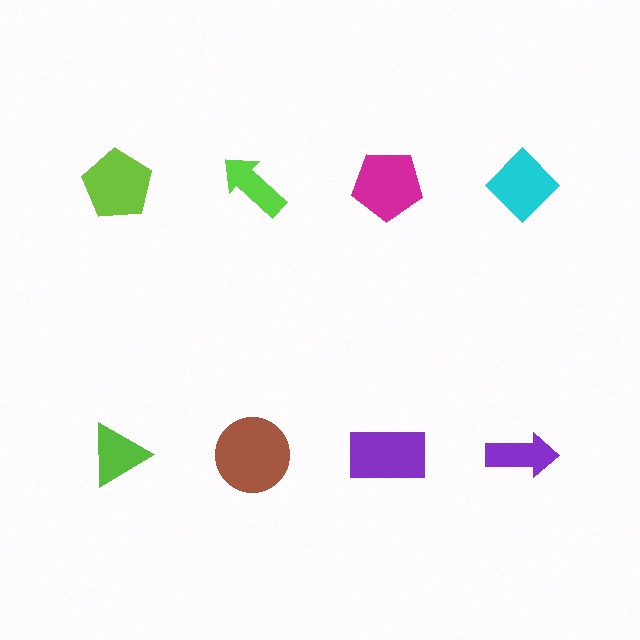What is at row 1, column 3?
A magenta pentagon.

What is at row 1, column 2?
A lime arrow.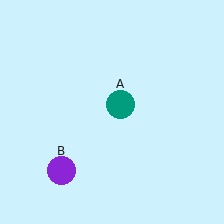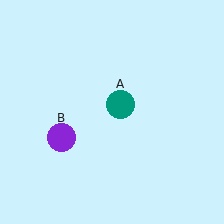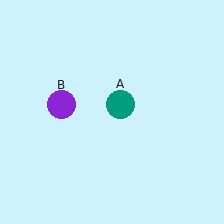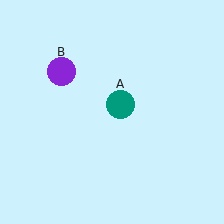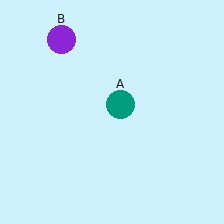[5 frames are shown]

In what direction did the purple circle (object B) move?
The purple circle (object B) moved up.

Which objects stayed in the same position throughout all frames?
Teal circle (object A) remained stationary.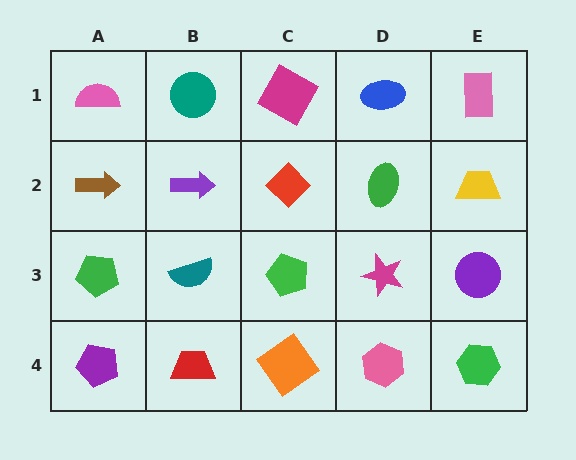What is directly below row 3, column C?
An orange diamond.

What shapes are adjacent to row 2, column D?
A blue ellipse (row 1, column D), a magenta star (row 3, column D), a red diamond (row 2, column C), a yellow trapezoid (row 2, column E).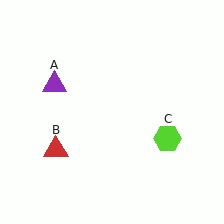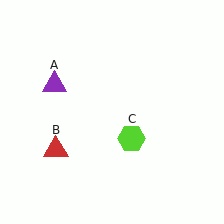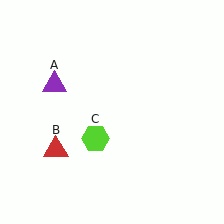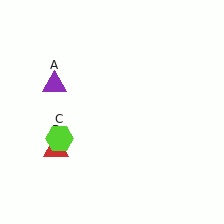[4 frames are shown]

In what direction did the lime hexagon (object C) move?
The lime hexagon (object C) moved left.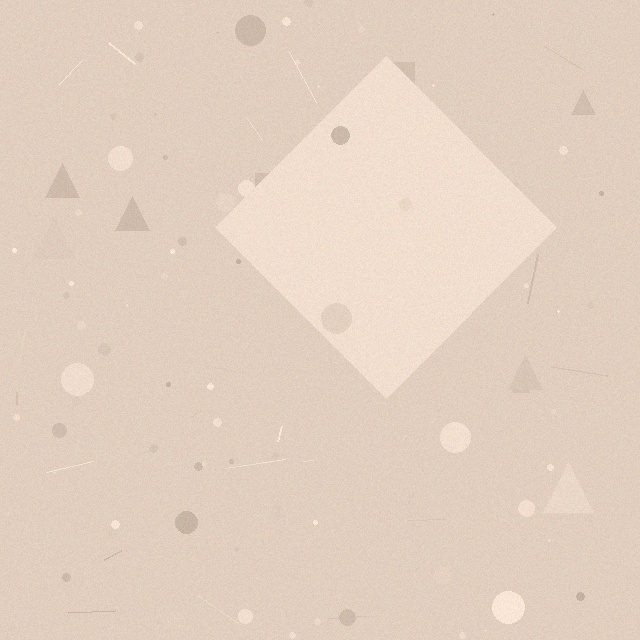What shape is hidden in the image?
A diamond is hidden in the image.